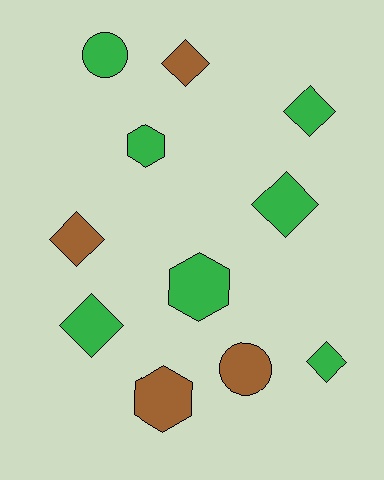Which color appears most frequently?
Green, with 7 objects.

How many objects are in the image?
There are 11 objects.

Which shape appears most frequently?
Diamond, with 6 objects.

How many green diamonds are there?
There are 4 green diamonds.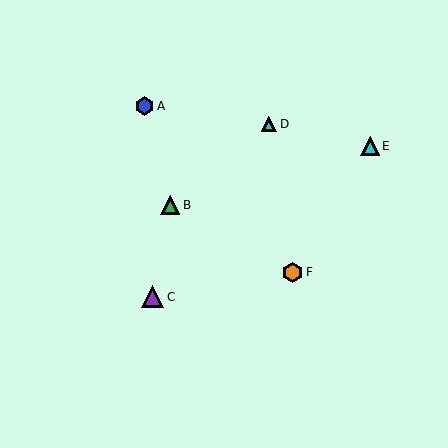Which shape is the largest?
The purple triangle (labeled C) is the largest.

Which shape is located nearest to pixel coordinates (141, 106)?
The blue hexagon (labeled A) at (144, 106) is nearest to that location.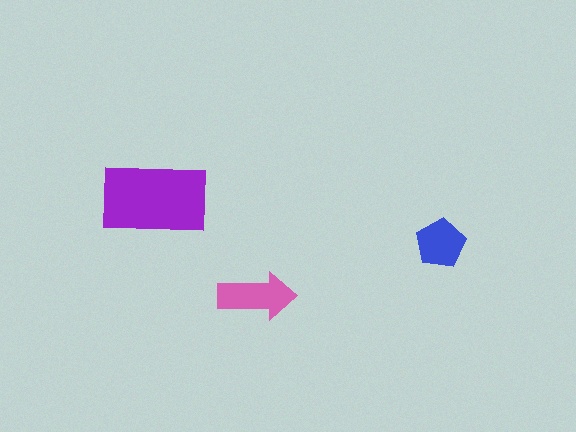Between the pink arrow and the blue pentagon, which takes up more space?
The pink arrow.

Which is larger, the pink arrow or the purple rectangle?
The purple rectangle.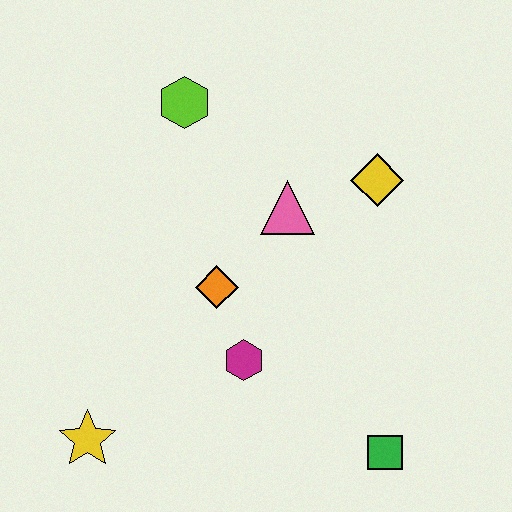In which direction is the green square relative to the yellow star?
The green square is to the right of the yellow star.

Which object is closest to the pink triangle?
The yellow diamond is closest to the pink triangle.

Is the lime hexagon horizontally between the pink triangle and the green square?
No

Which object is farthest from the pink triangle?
The yellow star is farthest from the pink triangle.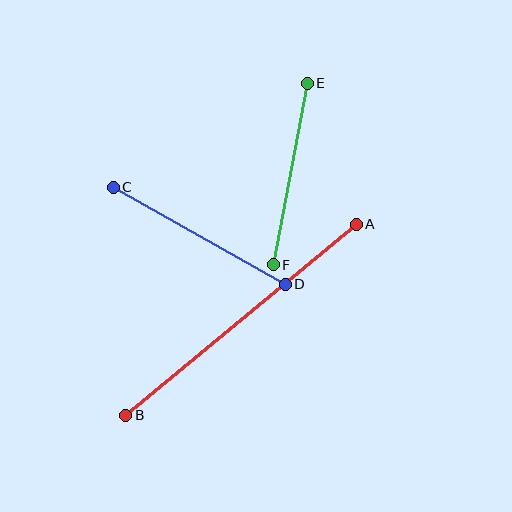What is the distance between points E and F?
The distance is approximately 184 pixels.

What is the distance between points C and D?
The distance is approximately 197 pixels.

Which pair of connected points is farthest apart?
Points A and B are farthest apart.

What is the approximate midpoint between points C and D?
The midpoint is at approximately (199, 236) pixels.